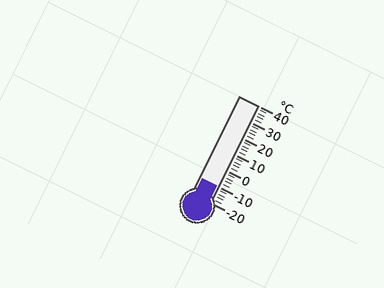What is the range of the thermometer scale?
The thermometer scale ranges from -20°C to 40°C.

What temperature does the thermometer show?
The thermometer shows approximately -10°C.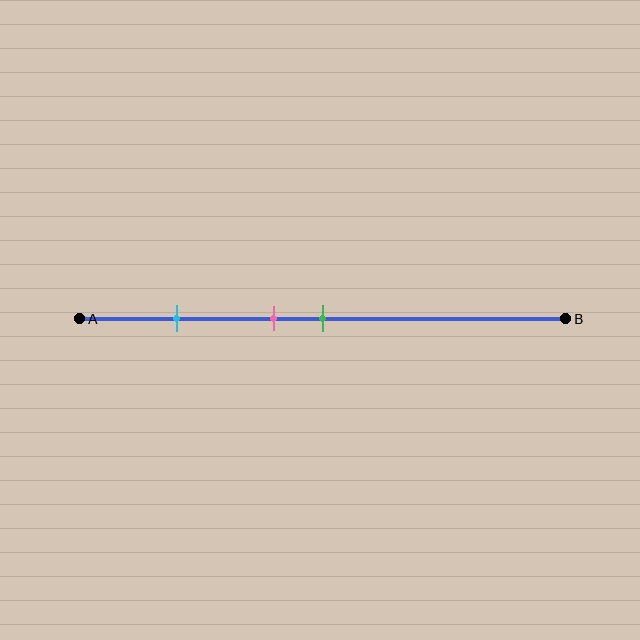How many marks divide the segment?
There are 3 marks dividing the segment.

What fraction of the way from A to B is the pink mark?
The pink mark is approximately 40% (0.4) of the way from A to B.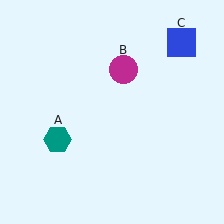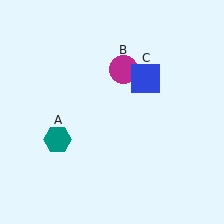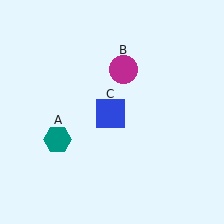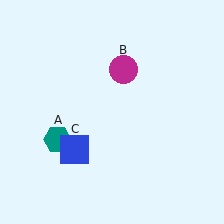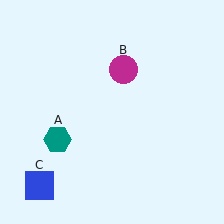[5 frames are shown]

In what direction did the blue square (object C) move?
The blue square (object C) moved down and to the left.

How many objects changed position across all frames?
1 object changed position: blue square (object C).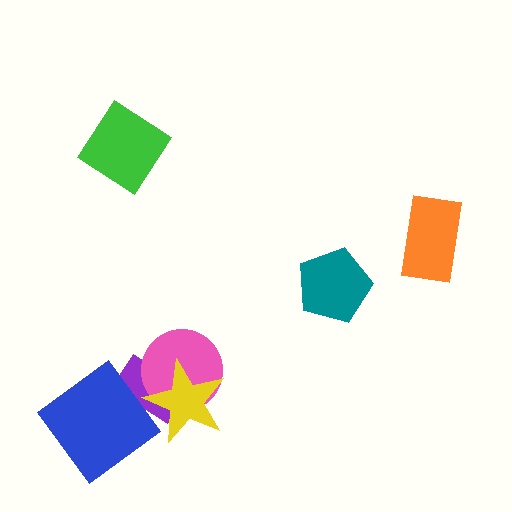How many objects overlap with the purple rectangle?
3 objects overlap with the purple rectangle.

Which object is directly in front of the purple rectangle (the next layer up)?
The pink circle is directly in front of the purple rectangle.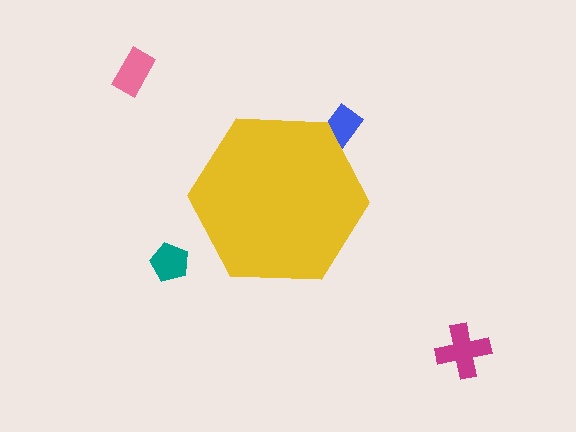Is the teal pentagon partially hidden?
No, the teal pentagon is fully visible.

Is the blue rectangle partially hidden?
Yes, the blue rectangle is partially hidden behind the yellow hexagon.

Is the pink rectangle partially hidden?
No, the pink rectangle is fully visible.